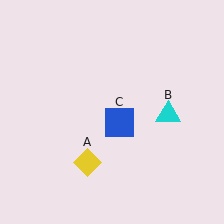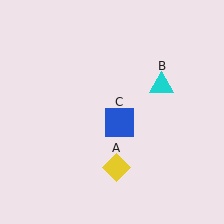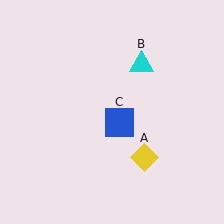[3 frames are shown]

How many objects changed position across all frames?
2 objects changed position: yellow diamond (object A), cyan triangle (object B).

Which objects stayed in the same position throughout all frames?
Blue square (object C) remained stationary.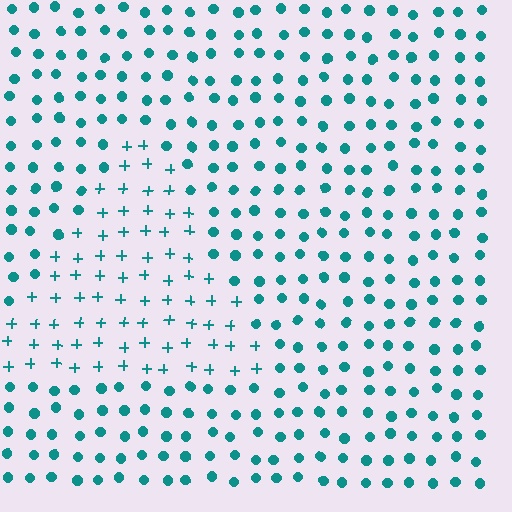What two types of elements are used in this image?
The image uses plus signs inside the triangle region and circles outside it.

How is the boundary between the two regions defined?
The boundary is defined by a change in element shape: plus signs inside vs. circles outside. All elements share the same color and spacing.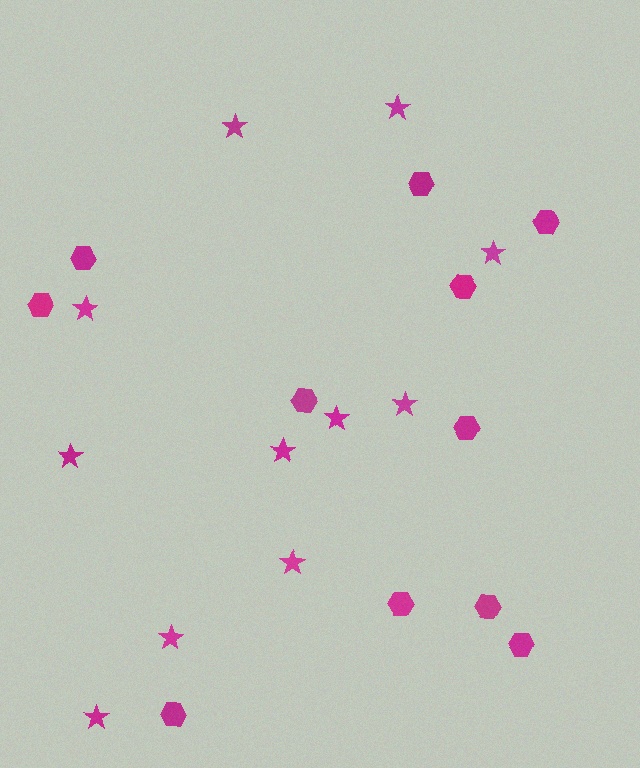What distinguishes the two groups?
There are 2 groups: one group of stars (11) and one group of hexagons (11).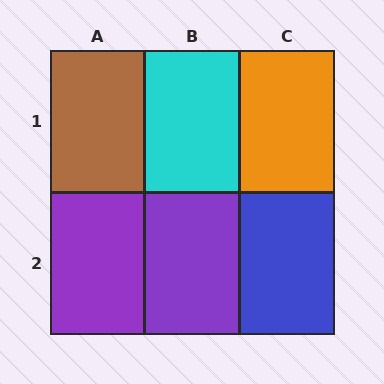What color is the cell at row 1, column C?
Orange.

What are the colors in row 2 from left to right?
Purple, purple, blue.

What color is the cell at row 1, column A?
Brown.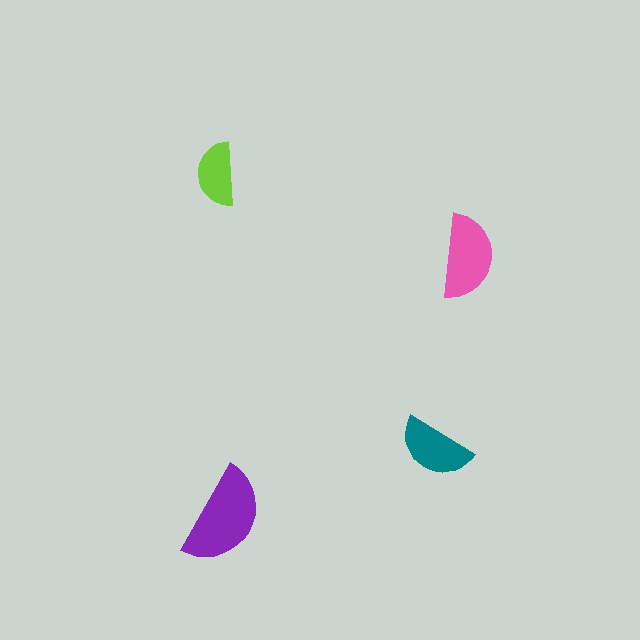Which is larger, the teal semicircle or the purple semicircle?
The purple one.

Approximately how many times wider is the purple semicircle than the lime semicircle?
About 1.5 times wider.